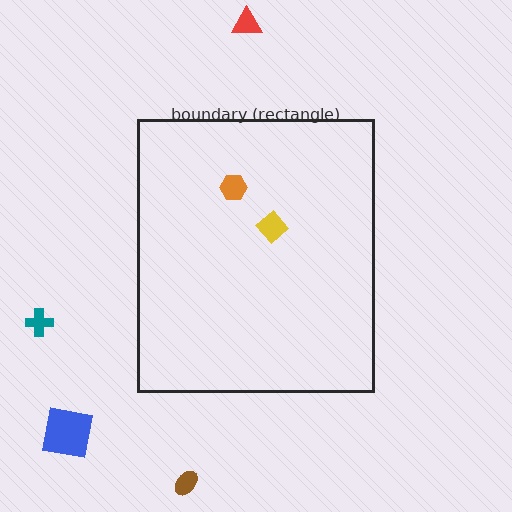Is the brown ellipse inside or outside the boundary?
Outside.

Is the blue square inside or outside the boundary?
Outside.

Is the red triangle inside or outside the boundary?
Outside.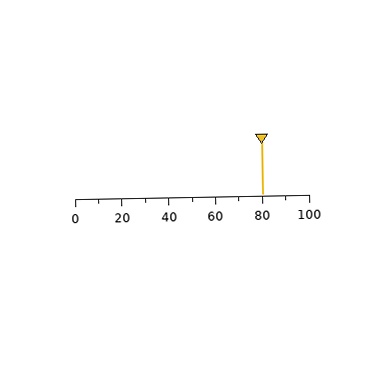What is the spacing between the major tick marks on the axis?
The major ticks are spaced 20 apart.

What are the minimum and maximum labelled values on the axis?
The axis runs from 0 to 100.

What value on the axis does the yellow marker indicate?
The marker indicates approximately 80.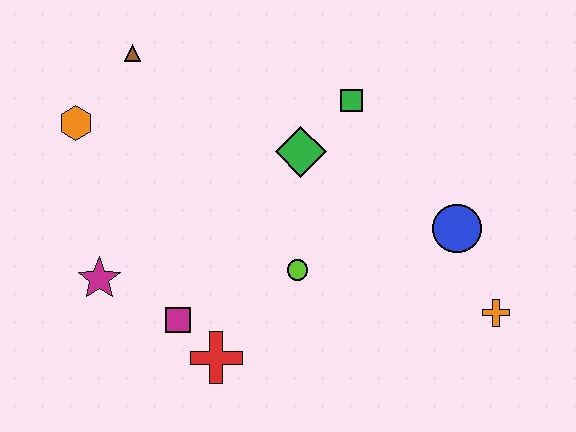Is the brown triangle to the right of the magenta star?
Yes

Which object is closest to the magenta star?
The magenta square is closest to the magenta star.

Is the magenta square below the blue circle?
Yes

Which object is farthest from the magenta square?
The orange cross is farthest from the magenta square.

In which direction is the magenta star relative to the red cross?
The magenta star is to the left of the red cross.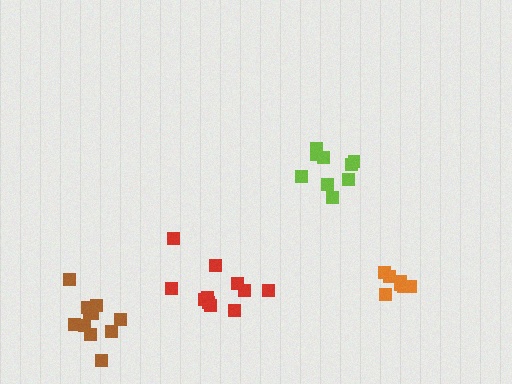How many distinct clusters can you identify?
There are 4 distinct clusters.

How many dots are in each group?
Group 1: 7 dots, Group 2: 11 dots, Group 3: 9 dots, Group 4: 11 dots (38 total).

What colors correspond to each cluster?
The clusters are colored: orange, brown, lime, red.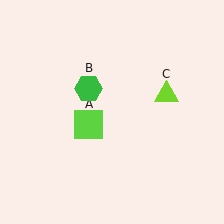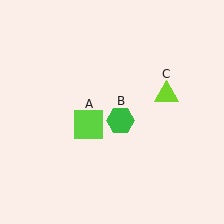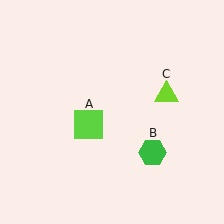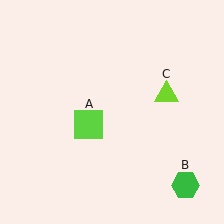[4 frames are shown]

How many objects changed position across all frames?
1 object changed position: green hexagon (object B).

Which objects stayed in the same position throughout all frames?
Lime square (object A) and lime triangle (object C) remained stationary.